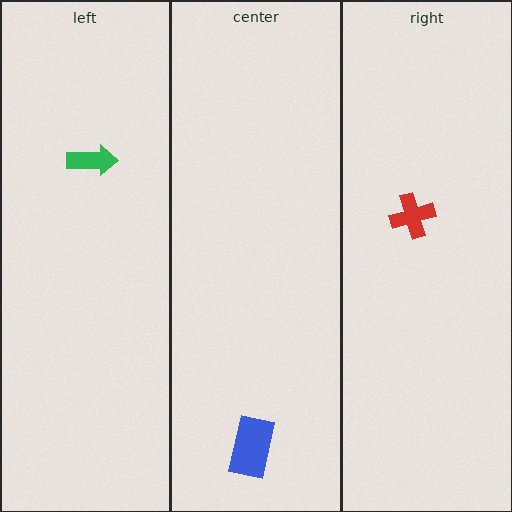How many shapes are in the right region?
1.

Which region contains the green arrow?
The left region.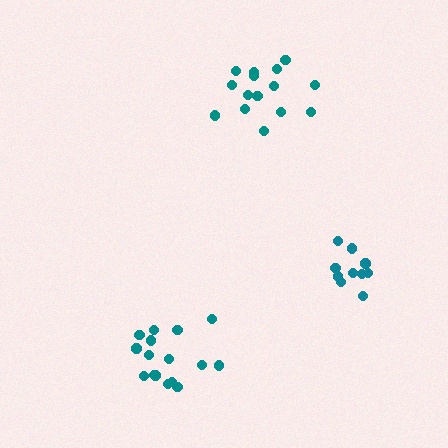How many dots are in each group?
Group 1: 15 dots, Group 2: 11 dots, Group 3: 16 dots (42 total).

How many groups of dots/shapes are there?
There are 3 groups.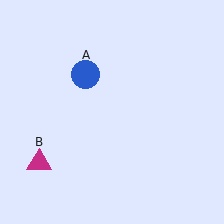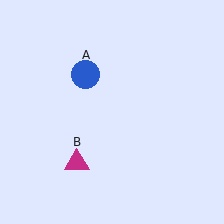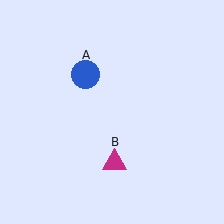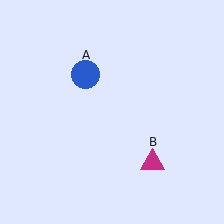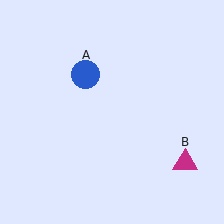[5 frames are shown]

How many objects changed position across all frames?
1 object changed position: magenta triangle (object B).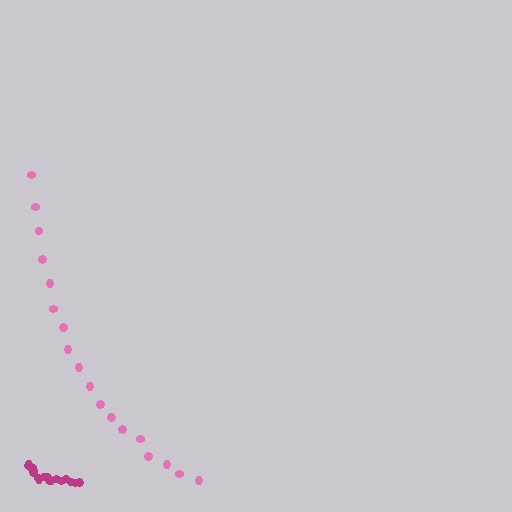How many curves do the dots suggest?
There are 2 distinct paths.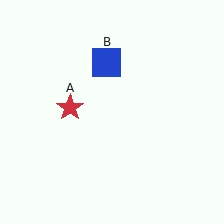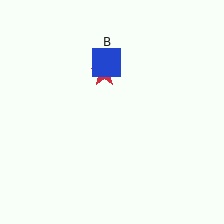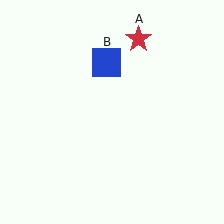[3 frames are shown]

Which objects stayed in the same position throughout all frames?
Blue square (object B) remained stationary.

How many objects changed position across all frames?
1 object changed position: red star (object A).